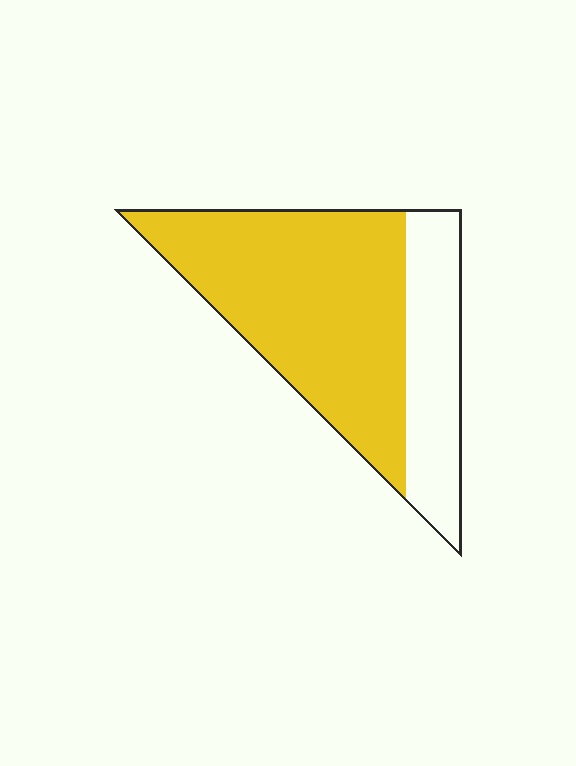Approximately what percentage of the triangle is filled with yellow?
Approximately 70%.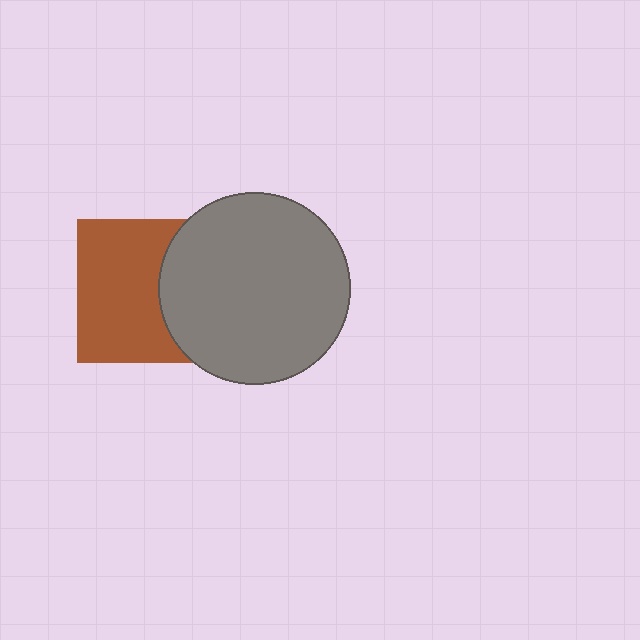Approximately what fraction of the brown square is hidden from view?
Roughly 37% of the brown square is hidden behind the gray circle.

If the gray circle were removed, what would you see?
You would see the complete brown square.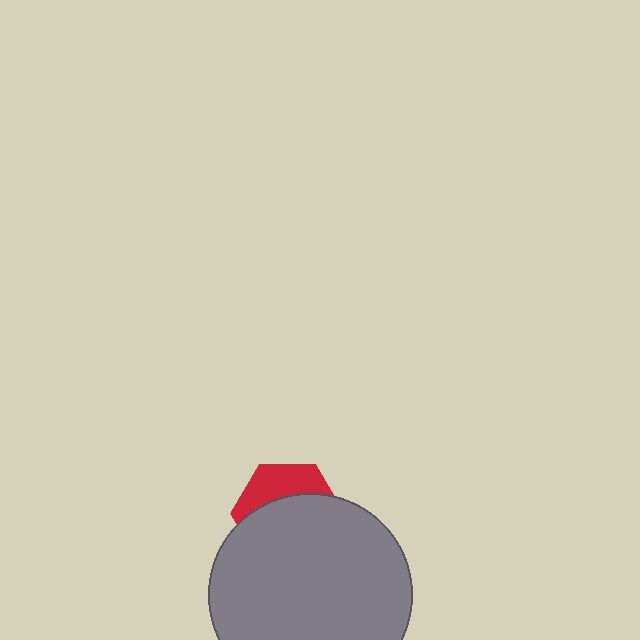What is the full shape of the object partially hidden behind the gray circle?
The partially hidden object is a red hexagon.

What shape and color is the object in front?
The object in front is a gray circle.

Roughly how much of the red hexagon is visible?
A small part of it is visible (roughly 35%).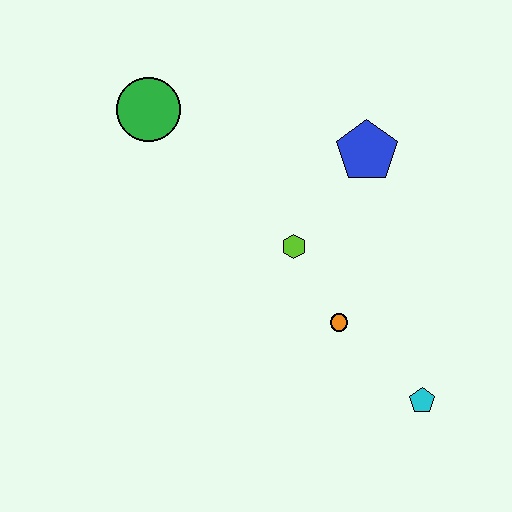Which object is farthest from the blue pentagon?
The cyan pentagon is farthest from the blue pentagon.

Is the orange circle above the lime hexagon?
No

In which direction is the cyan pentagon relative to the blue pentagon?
The cyan pentagon is below the blue pentagon.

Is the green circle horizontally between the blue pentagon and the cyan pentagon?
No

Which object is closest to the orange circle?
The lime hexagon is closest to the orange circle.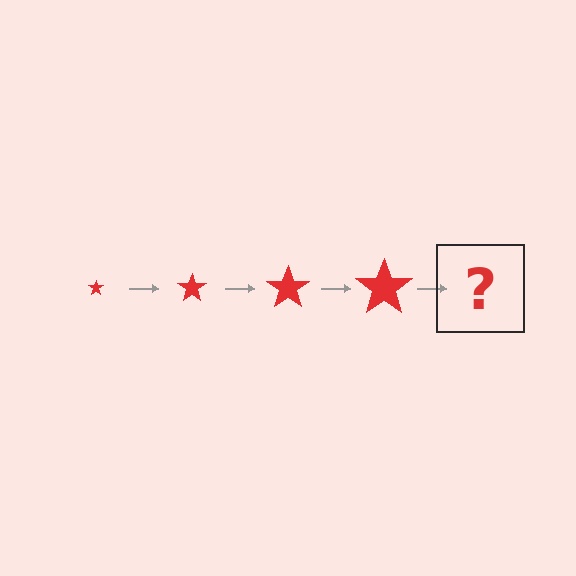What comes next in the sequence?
The next element should be a red star, larger than the previous one.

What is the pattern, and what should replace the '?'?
The pattern is that the star gets progressively larger each step. The '?' should be a red star, larger than the previous one.